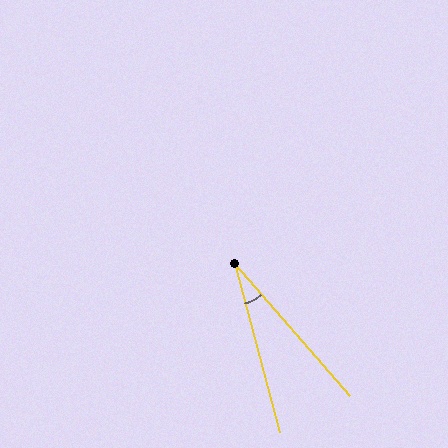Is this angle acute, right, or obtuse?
It is acute.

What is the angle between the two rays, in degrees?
Approximately 26 degrees.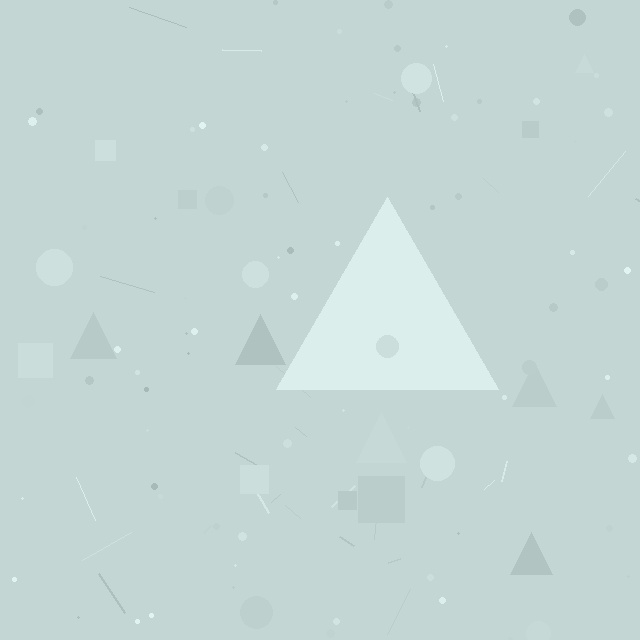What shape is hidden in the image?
A triangle is hidden in the image.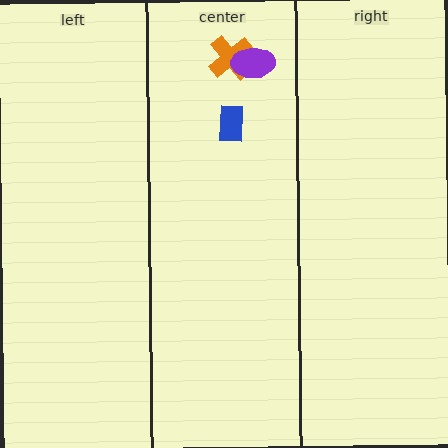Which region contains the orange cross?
The center region.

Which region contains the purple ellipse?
The center region.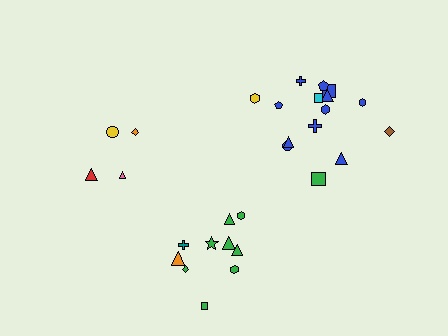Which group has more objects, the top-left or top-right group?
The top-right group.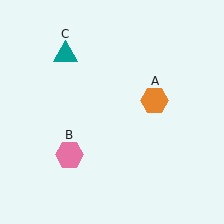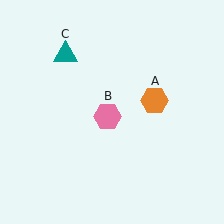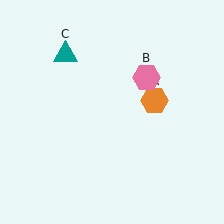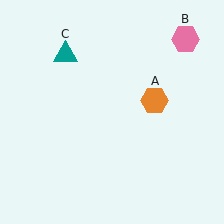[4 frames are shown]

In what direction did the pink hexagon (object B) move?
The pink hexagon (object B) moved up and to the right.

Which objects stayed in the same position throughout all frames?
Orange hexagon (object A) and teal triangle (object C) remained stationary.